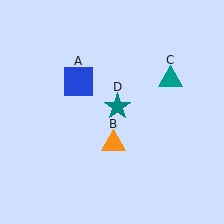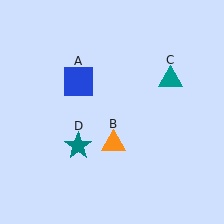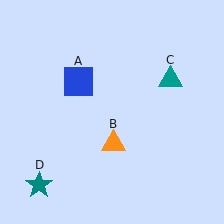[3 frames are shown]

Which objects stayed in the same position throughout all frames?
Blue square (object A) and orange triangle (object B) and teal triangle (object C) remained stationary.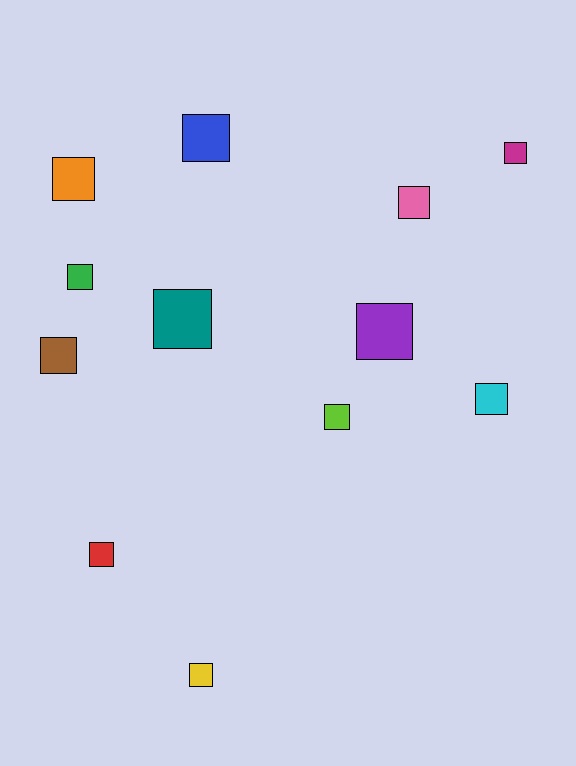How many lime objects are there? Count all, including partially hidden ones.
There is 1 lime object.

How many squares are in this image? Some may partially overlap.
There are 12 squares.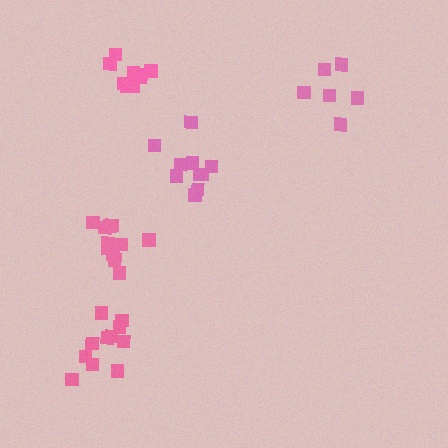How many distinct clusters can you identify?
There are 5 distinct clusters.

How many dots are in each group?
Group 1: 12 dots, Group 2: 10 dots, Group 3: 6 dots, Group 4: 9 dots, Group 5: 11 dots (48 total).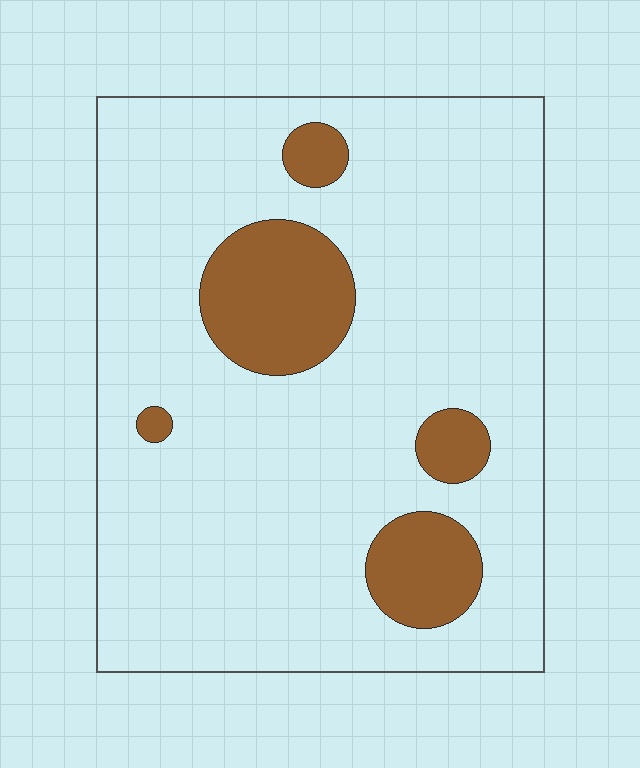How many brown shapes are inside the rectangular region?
5.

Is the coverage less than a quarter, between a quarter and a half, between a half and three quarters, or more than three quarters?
Less than a quarter.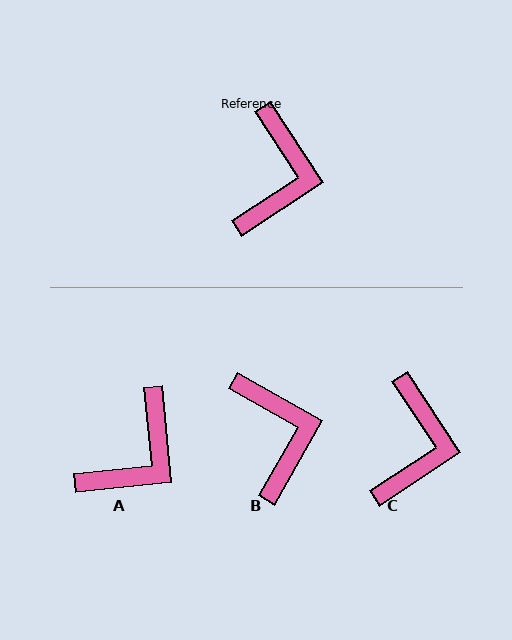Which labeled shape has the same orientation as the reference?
C.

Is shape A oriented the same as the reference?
No, it is off by about 27 degrees.